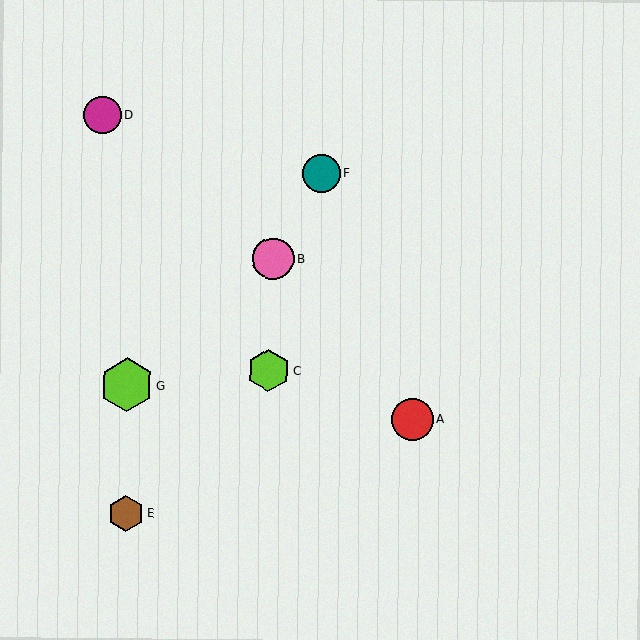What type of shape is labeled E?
Shape E is a brown hexagon.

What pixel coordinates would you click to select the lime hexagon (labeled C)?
Click at (268, 370) to select the lime hexagon C.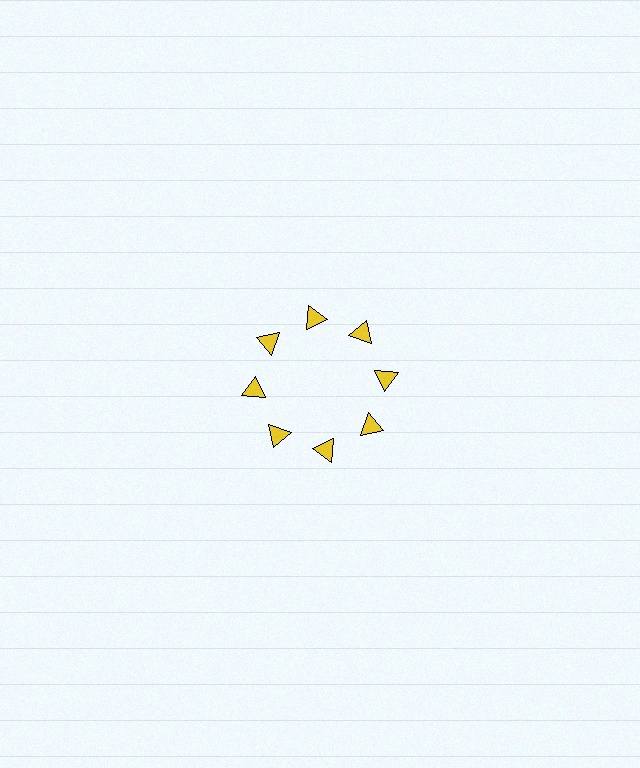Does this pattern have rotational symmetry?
Yes, this pattern has 8-fold rotational symmetry. It looks the same after rotating 45 degrees around the center.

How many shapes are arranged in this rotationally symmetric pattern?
There are 8 shapes, arranged in 8 groups of 1.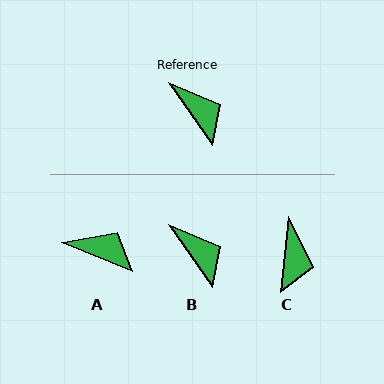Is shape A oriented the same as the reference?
No, it is off by about 32 degrees.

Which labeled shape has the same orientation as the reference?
B.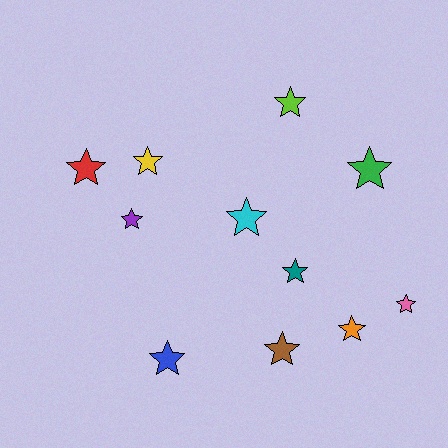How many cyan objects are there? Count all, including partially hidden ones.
There is 1 cyan object.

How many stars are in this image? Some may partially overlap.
There are 11 stars.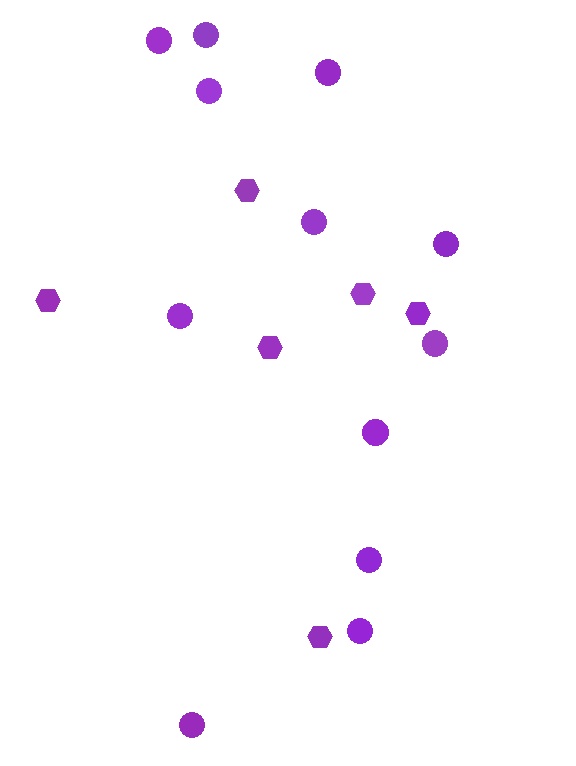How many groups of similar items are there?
There are 2 groups: one group of circles (12) and one group of hexagons (6).